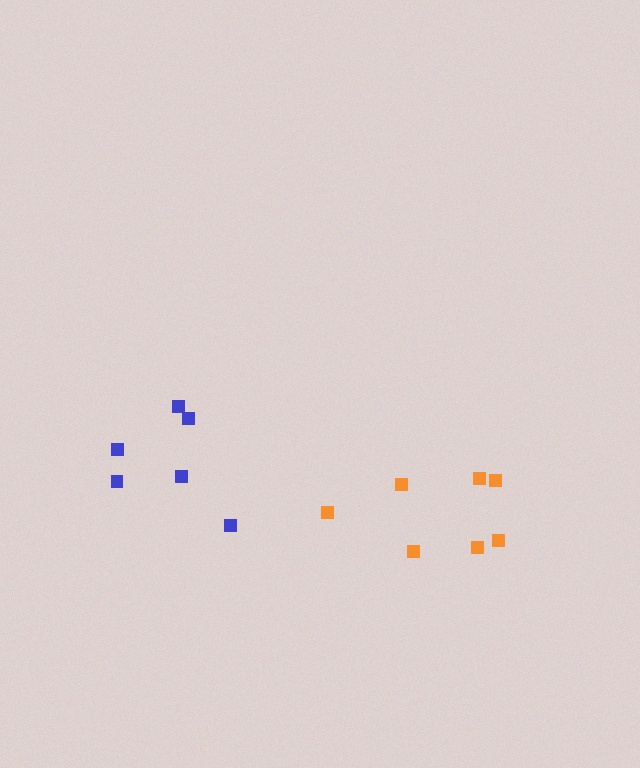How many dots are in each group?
Group 1: 7 dots, Group 2: 6 dots (13 total).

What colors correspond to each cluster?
The clusters are colored: orange, blue.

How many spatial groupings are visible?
There are 2 spatial groupings.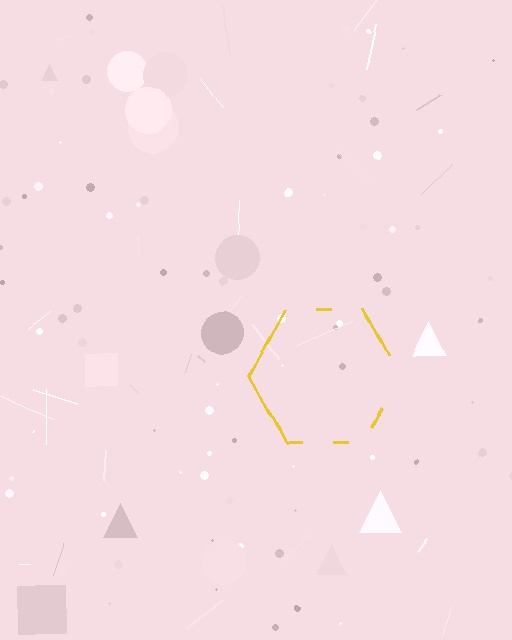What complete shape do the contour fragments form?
The contour fragments form a hexagon.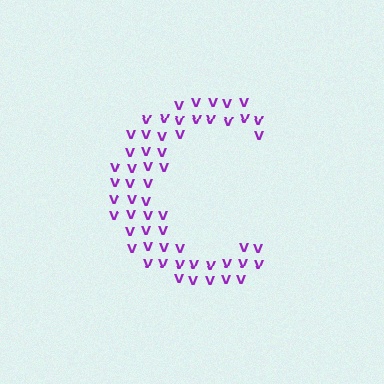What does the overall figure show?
The overall figure shows the letter C.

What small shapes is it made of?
It is made of small letter V's.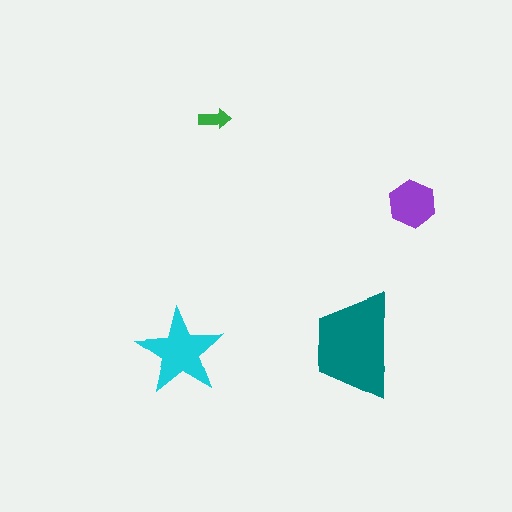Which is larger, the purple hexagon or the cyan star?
The cyan star.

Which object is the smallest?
The green arrow.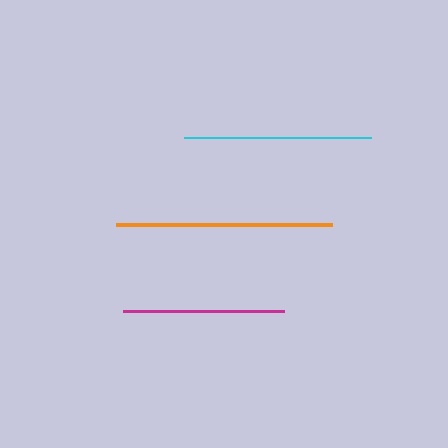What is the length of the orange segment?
The orange segment is approximately 215 pixels long.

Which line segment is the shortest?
The magenta line is the shortest at approximately 162 pixels.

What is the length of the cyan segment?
The cyan segment is approximately 187 pixels long.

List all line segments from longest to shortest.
From longest to shortest: orange, cyan, magenta.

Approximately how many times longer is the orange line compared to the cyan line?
The orange line is approximately 1.2 times the length of the cyan line.